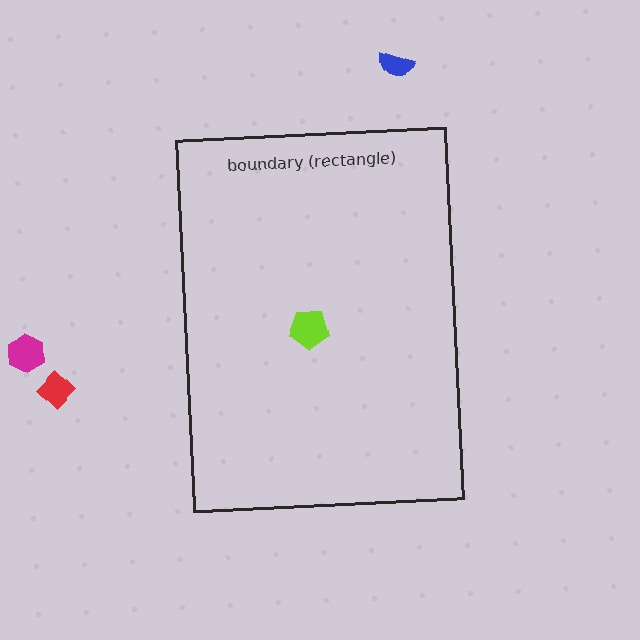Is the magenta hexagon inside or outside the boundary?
Outside.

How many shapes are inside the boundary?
1 inside, 3 outside.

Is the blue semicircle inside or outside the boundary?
Outside.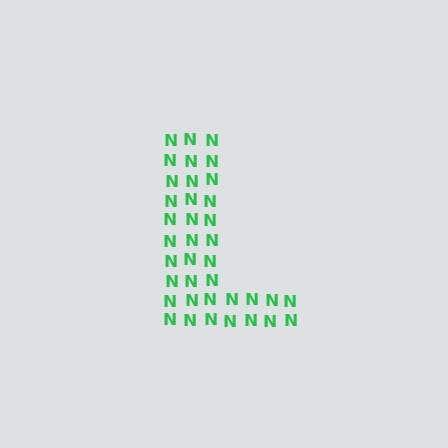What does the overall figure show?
The overall figure shows the letter L.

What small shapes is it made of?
It is made of small letter N's.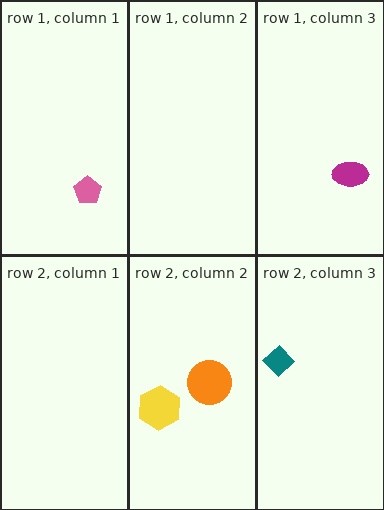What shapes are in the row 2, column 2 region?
The orange circle, the yellow hexagon.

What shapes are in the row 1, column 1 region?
The pink pentagon.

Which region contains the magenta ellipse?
The row 1, column 3 region.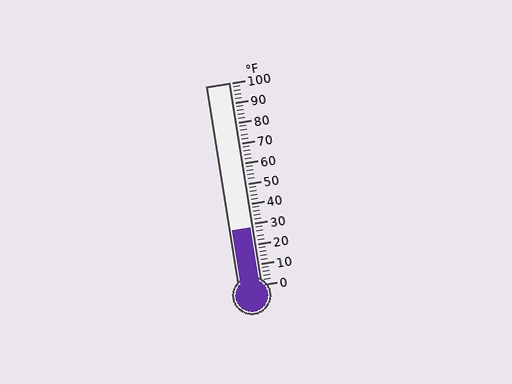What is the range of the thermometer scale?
The thermometer scale ranges from 0°F to 100°F.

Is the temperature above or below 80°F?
The temperature is below 80°F.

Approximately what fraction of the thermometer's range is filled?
The thermometer is filled to approximately 30% of its range.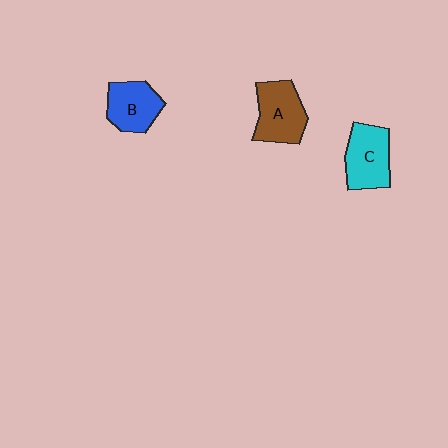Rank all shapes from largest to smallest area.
From largest to smallest: A (brown), C (cyan), B (blue).